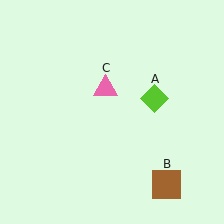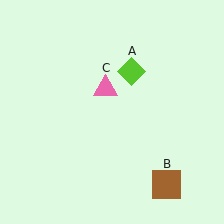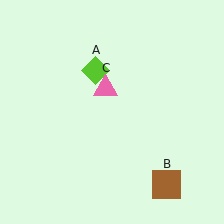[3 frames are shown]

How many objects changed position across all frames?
1 object changed position: lime diamond (object A).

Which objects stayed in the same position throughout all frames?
Brown square (object B) and pink triangle (object C) remained stationary.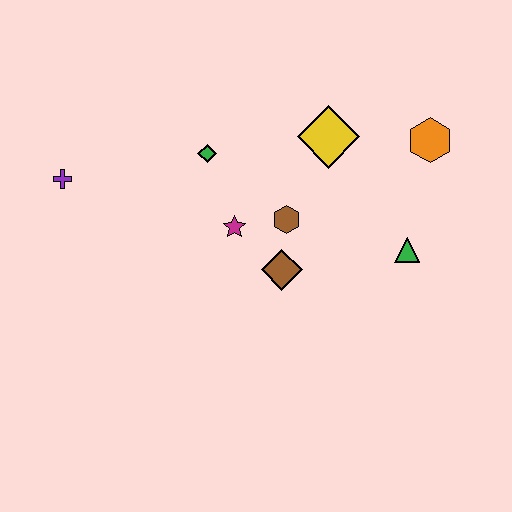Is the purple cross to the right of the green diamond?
No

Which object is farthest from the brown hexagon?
The purple cross is farthest from the brown hexagon.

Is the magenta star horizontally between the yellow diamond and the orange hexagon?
No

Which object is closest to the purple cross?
The green diamond is closest to the purple cross.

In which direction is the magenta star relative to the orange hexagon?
The magenta star is to the left of the orange hexagon.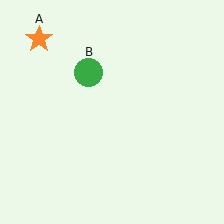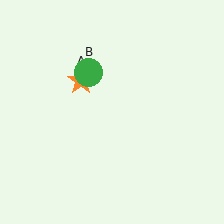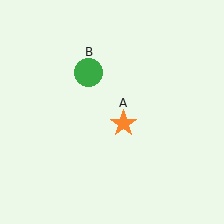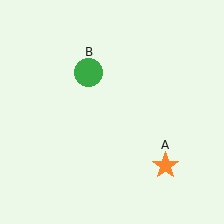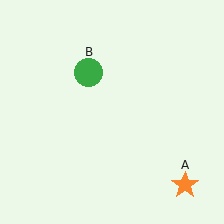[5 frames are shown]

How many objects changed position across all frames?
1 object changed position: orange star (object A).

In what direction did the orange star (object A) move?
The orange star (object A) moved down and to the right.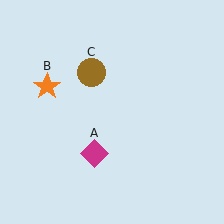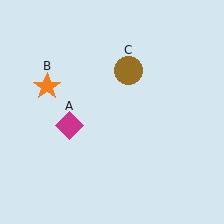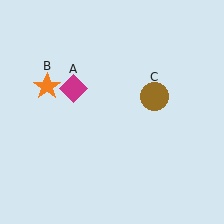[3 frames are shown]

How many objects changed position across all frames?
2 objects changed position: magenta diamond (object A), brown circle (object C).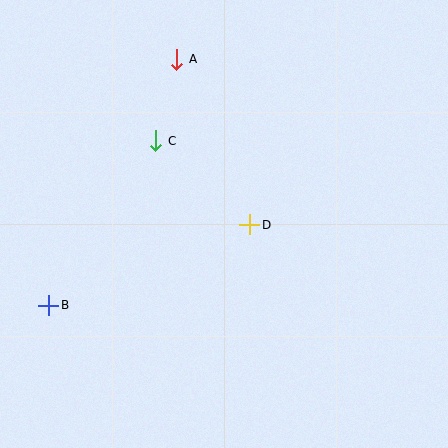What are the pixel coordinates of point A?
Point A is at (177, 59).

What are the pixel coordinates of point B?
Point B is at (49, 305).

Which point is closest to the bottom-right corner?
Point D is closest to the bottom-right corner.